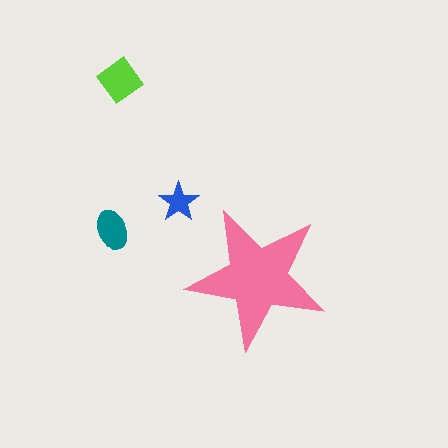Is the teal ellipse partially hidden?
No, the teal ellipse is fully visible.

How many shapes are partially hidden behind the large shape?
0 shapes are partially hidden.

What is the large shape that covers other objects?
A pink star.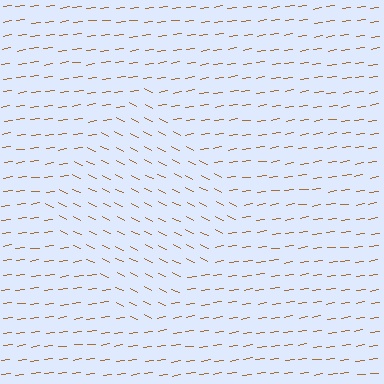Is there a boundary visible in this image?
Yes, there is a texture boundary formed by a change in line orientation.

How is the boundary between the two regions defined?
The boundary is defined purely by a change in line orientation (approximately 35 degrees difference). All lines are the same color and thickness.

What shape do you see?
I see a diamond.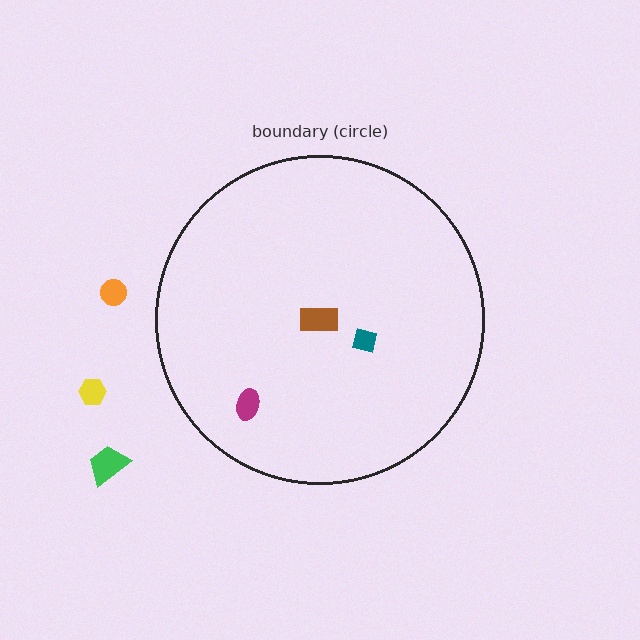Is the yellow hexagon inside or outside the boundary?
Outside.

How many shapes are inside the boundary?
3 inside, 3 outside.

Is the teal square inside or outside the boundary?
Inside.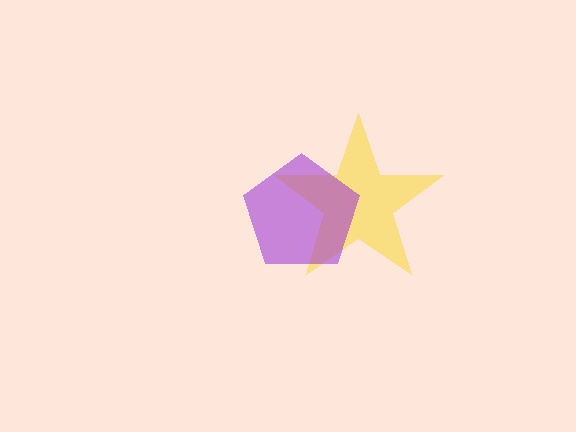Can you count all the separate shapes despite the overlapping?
Yes, there are 2 separate shapes.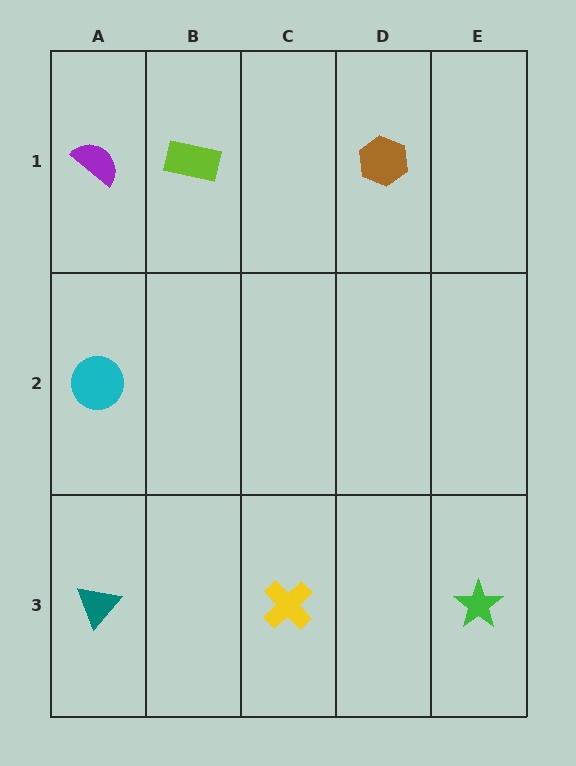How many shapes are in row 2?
1 shape.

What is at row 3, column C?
A yellow cross.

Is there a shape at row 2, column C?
No, that cell is empty.